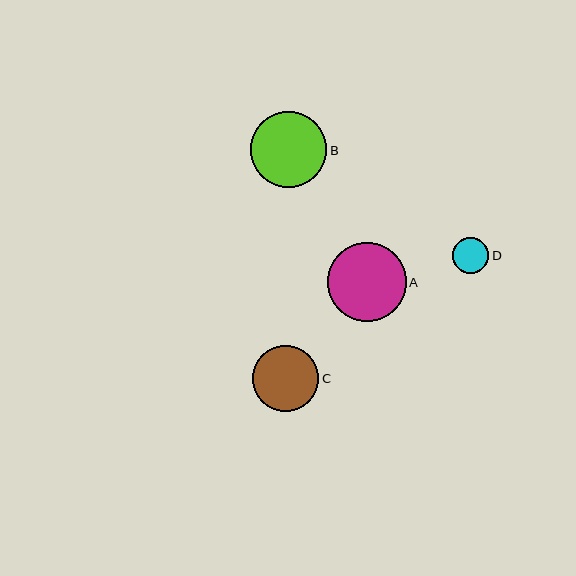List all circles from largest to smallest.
From largest to smallest: A, B, C, D.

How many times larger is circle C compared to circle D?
Circle C is approximately 1.8 times the size of circle D.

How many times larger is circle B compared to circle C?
Circle B is approximately 1.1 times the size of circle C.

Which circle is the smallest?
Circle D is the smallest with a size of approximately 36 pixels.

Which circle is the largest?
Circle A is the largest with a size of approximately 79 pixels.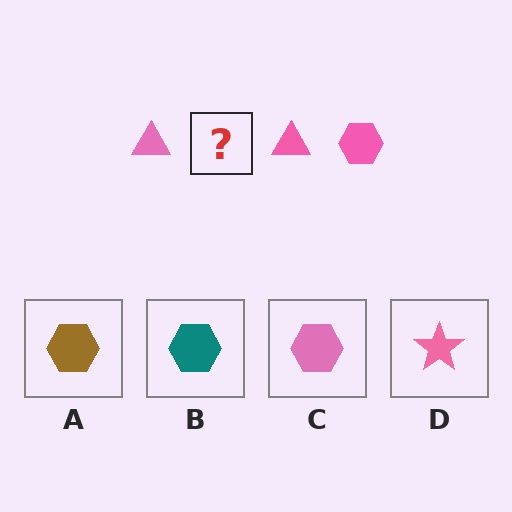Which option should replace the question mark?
Option C.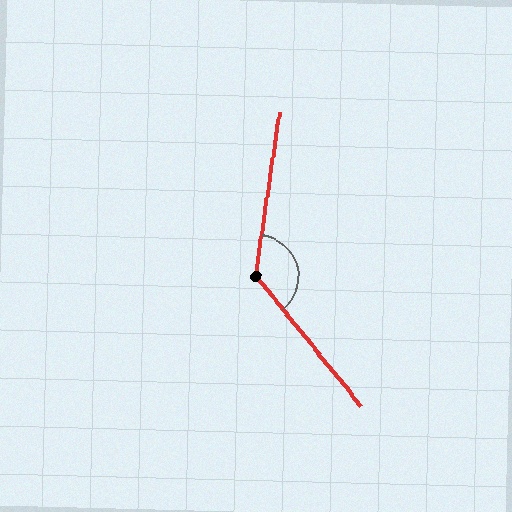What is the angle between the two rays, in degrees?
Approximately 133 degrees.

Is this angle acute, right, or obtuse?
It is obtuse.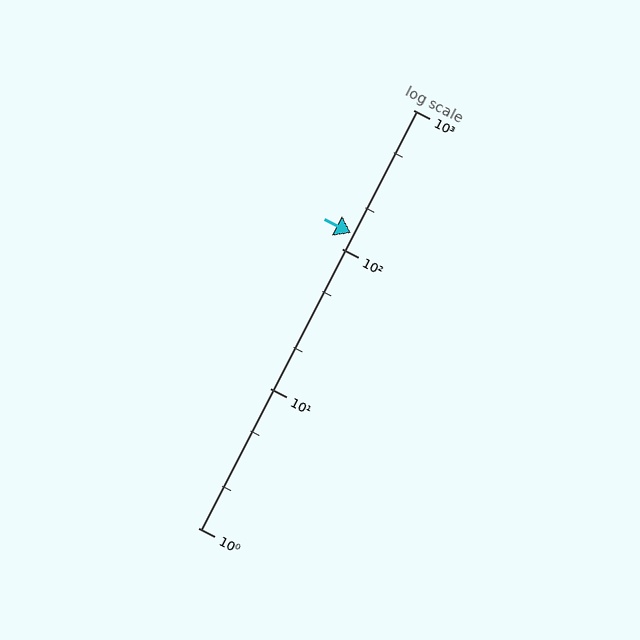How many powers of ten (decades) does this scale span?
The scale spans 3 decades, from 1 to 1000.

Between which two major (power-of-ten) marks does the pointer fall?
The pointer is between 100 and 1000.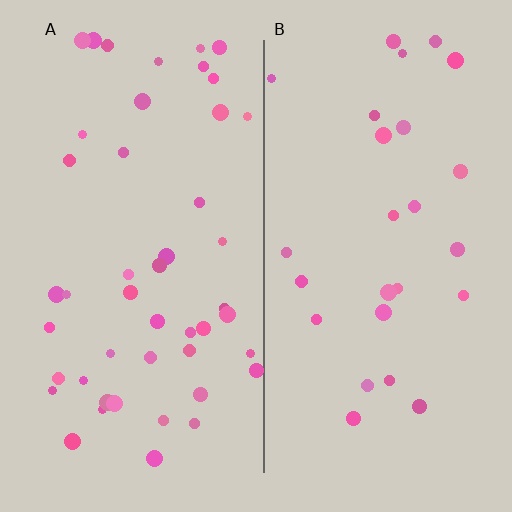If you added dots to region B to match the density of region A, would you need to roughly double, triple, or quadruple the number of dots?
Approximately double.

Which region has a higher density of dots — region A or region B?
A (the left).